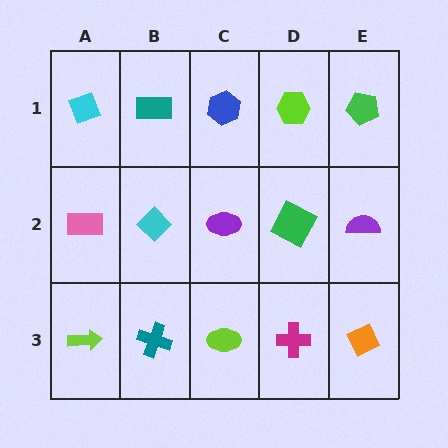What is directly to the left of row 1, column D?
A blue hexagon.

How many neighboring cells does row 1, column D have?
3.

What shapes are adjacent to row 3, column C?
A purple ellipse (row 2, column C), a teal cross (row 3, column B), a magenta cross (row 3, column D).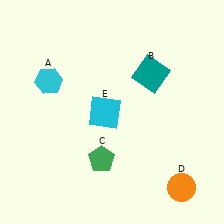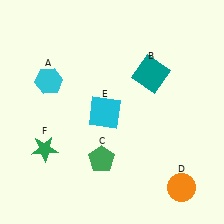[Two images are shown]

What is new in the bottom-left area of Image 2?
A green star (F) was added in the bottom-left area of Image 2.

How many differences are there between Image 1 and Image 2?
There is 1 difference between the two images.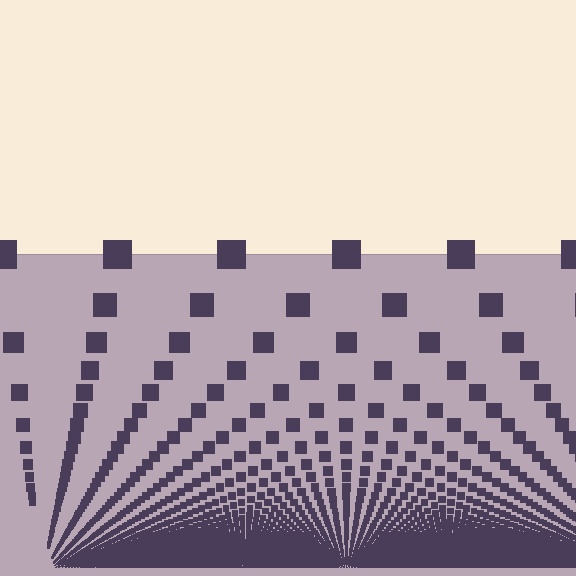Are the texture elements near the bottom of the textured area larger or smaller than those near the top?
Smaller. The gradient is inverted — elements near the bottom are smaller and denser.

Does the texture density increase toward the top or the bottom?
Density increases toward the bottom.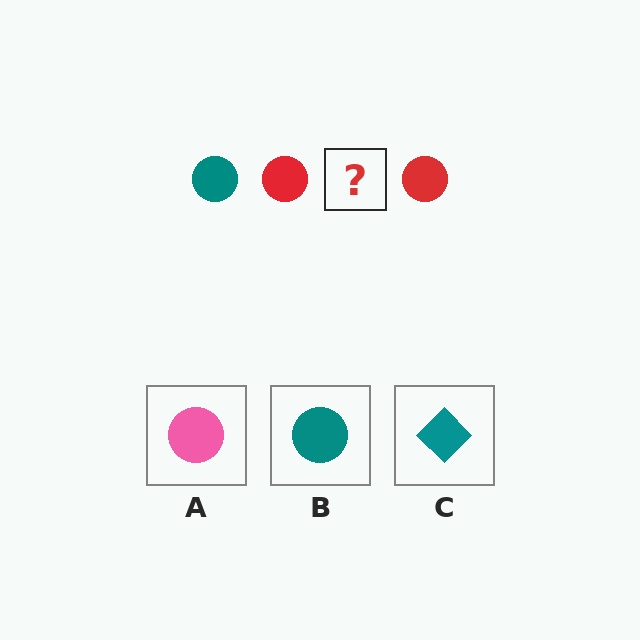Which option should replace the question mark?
Option B.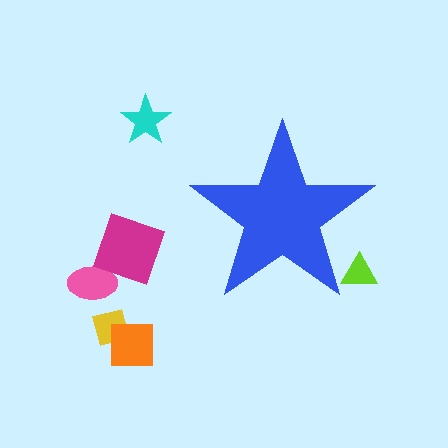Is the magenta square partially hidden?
No, the magenta square is fully visible.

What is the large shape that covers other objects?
A blue star.